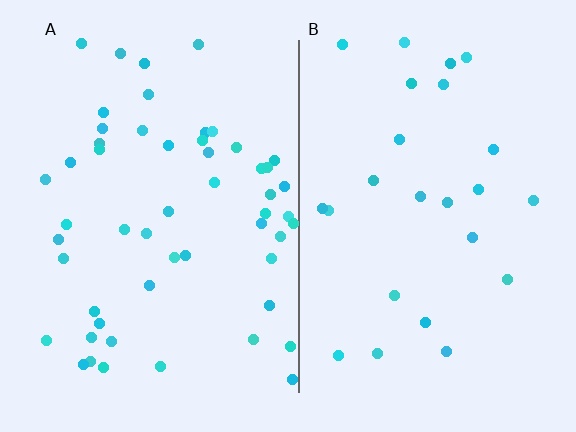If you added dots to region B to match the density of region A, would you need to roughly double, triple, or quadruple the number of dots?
Approximately double.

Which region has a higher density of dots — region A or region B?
A (the left).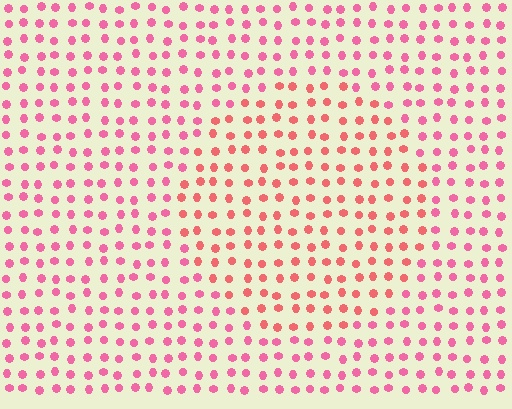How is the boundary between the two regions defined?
The boundary is defined purely by a slight shift in hue (about 24 degrees). Spacing, size, and orientation are identical on both sides.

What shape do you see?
I see a circle.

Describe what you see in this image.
The image is filled with small pink elements in a uniform arrangement. A circle-shaped region is visible where the elements are tinted to a slightly different hue, forming a subtle color boundary.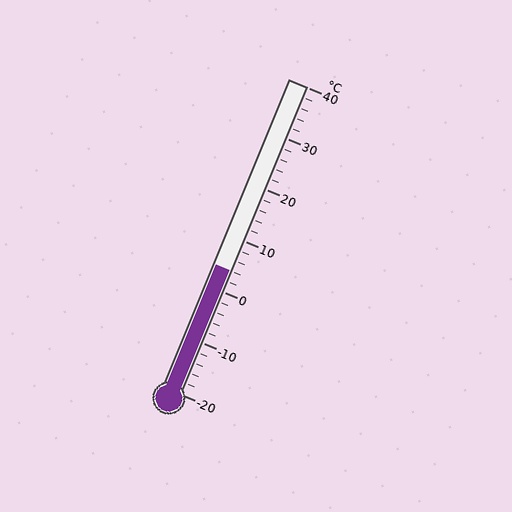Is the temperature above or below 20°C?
The temperature is below 20°C.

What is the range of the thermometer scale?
The thermometer scale ranges from -20°C to 40°C.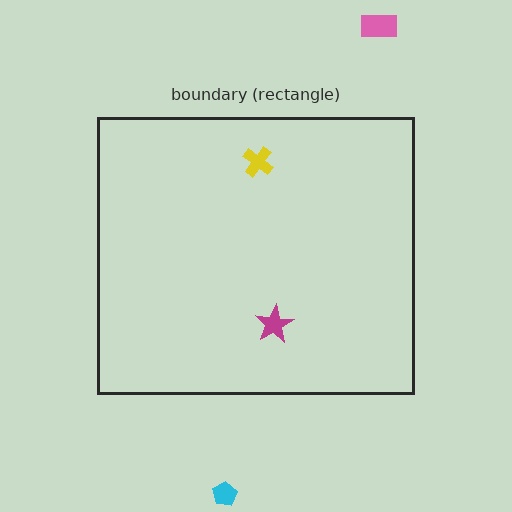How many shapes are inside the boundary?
2 inside, 2 outside.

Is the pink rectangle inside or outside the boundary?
Outside.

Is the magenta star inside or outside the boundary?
Inside.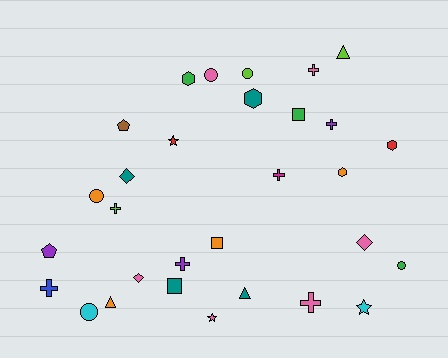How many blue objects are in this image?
There is 1 blue object.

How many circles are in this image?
There are 5 circles.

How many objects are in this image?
There are 30 objects.